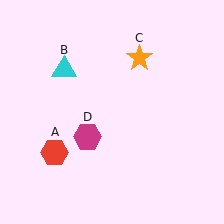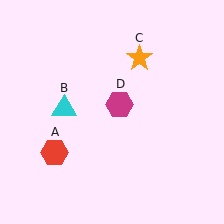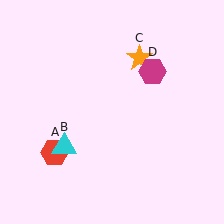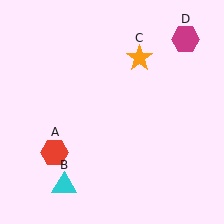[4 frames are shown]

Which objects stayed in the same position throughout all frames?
Red hexagon (object A) and orange star (object C) remained stationary.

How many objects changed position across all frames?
2 objects changed position: cyan triangle (object B), magenta hexagon (object D).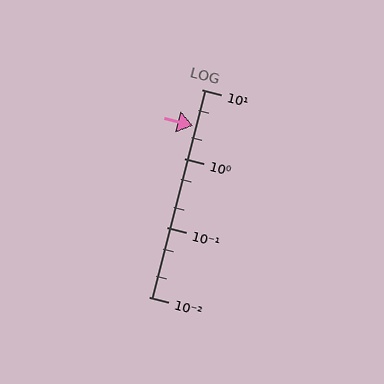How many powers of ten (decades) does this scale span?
The scale spans 3 decades, from 0.01 to 10.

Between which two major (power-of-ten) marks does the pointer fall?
The pointer is between 1 and 10.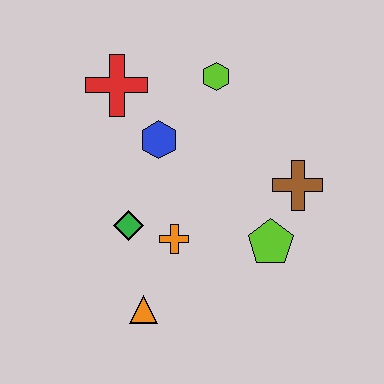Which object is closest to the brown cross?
The lime pentagon is closest to the brown cross.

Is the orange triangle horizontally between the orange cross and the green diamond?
Yes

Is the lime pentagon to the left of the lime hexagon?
No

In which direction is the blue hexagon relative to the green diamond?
The blue hexagon is above the green diamond.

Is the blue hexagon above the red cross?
No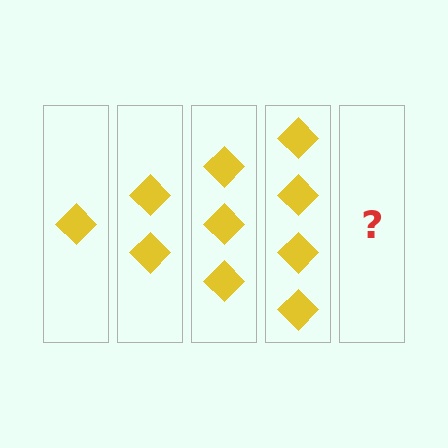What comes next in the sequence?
The next element should be 5 diamonds.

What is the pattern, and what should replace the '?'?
The pattern is that each step adds one more diamond. The '?' should be 5 diamonds.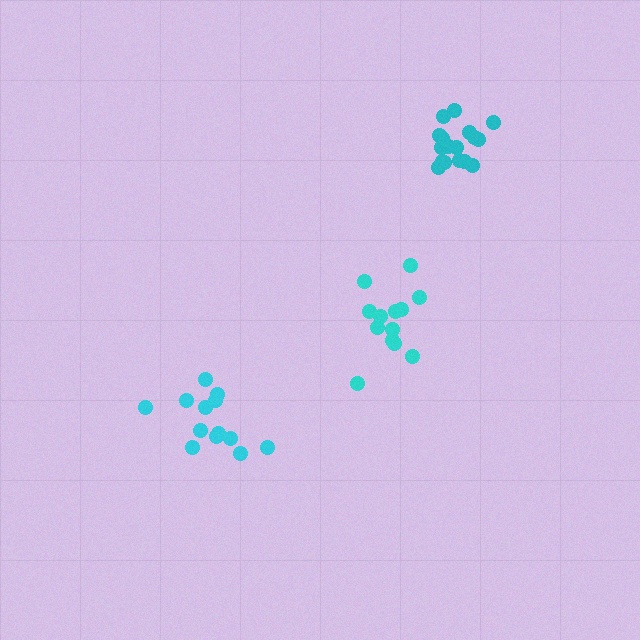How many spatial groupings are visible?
There are 3 spatial groupings.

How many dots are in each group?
Group 1: 17 dots, Group 2: 13 dots, Group 3: 13 dots (43 total).